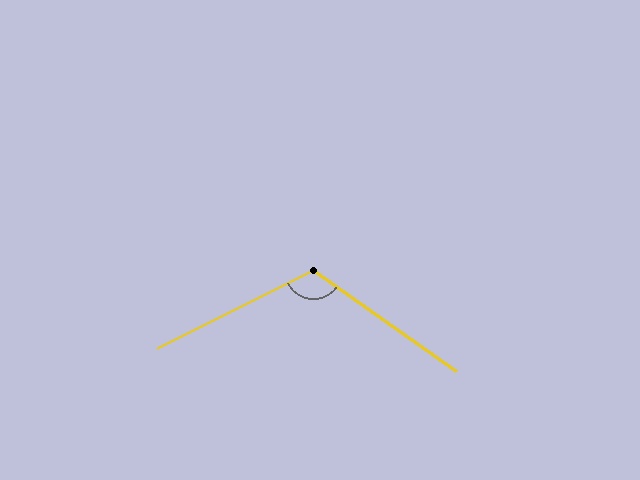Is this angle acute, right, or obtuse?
It is obtuse.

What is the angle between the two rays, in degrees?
Approximately 118 degrees.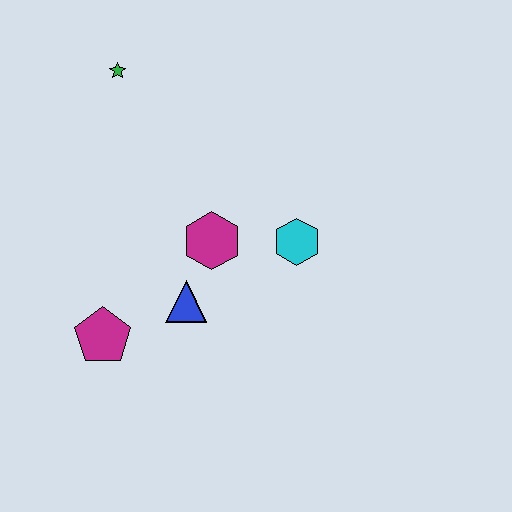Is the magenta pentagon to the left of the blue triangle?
Yes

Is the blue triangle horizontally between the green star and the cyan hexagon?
Yes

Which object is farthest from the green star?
The magenta pentagon is farthest from the green star.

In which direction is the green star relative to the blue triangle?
The green star is above the blue triangle.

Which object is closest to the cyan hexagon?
The magenta hexagon is closest to the cyan hexagon.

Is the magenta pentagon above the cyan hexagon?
No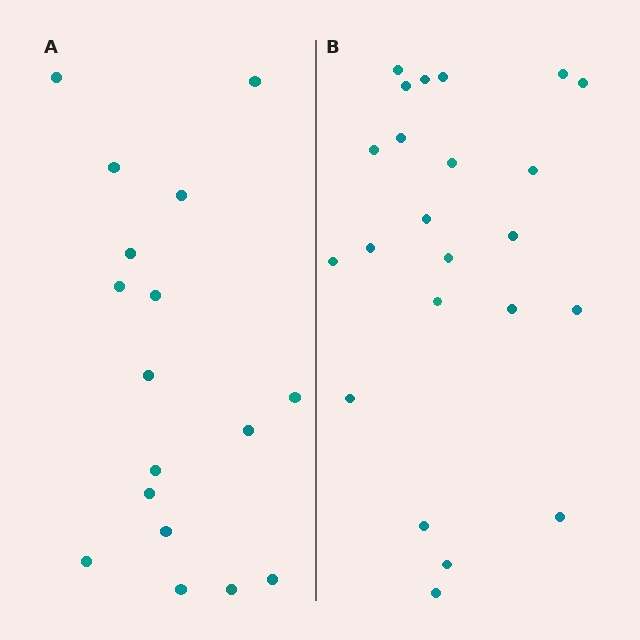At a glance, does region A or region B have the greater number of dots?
Region B (the right region) has more dots.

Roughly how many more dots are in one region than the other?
Region B has about 6 more dots than region A.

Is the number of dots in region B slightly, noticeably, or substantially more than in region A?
Region B has noticeably more, but not dramatically so. The ratio is roughly 1.4 to 1.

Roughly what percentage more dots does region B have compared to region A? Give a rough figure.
About 35% more.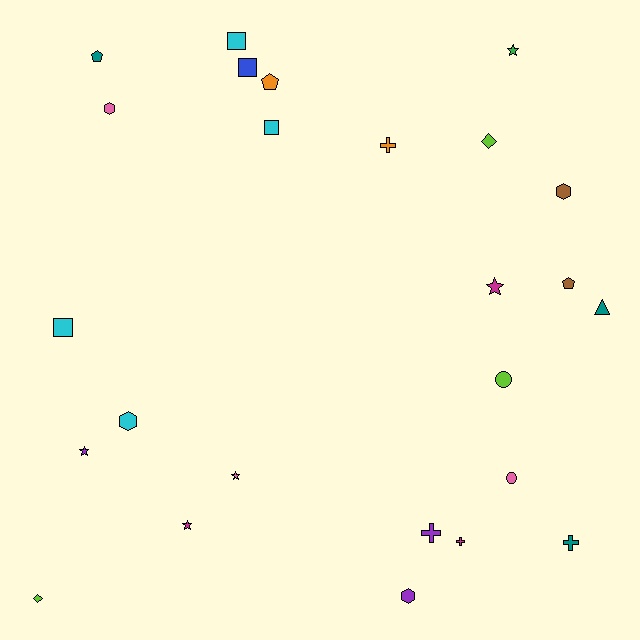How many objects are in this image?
There are 25 objects.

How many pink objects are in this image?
There are 3 pink objects.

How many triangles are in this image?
There is 1 triangle.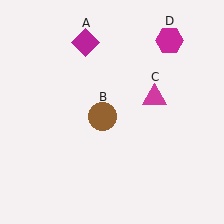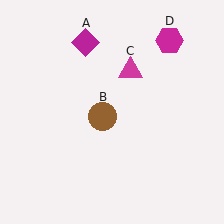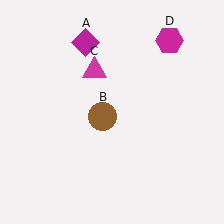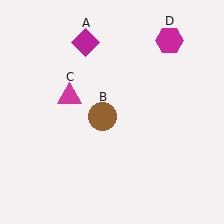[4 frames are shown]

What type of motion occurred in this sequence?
The magenta triangle (object C) rotated counterclockwise around the center of the scene.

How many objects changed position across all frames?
1 object changed position: magenta triangle (object C).